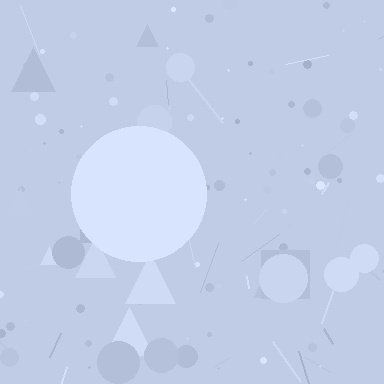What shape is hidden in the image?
A circle is hidden in the image.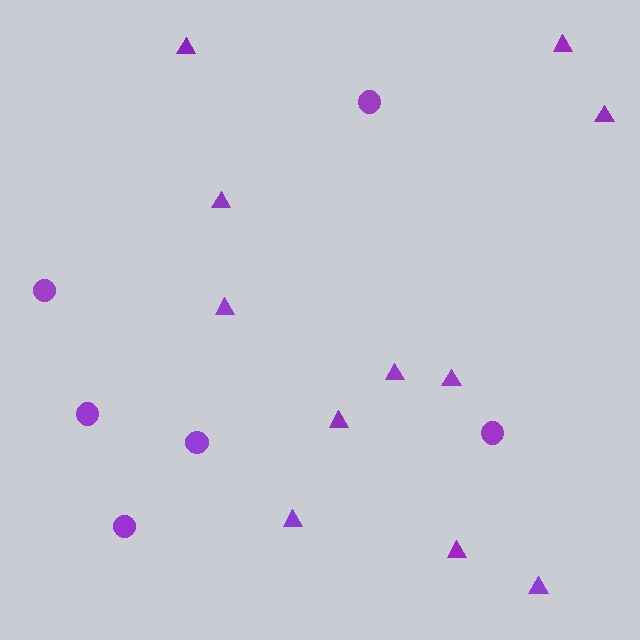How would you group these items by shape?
There are 2 groups: one group of triangles (11) and one group of circles (6).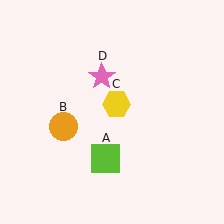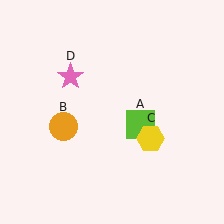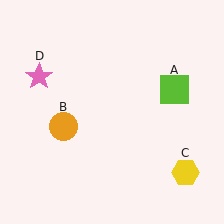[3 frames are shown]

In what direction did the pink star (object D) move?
The pink star (object D) moved left.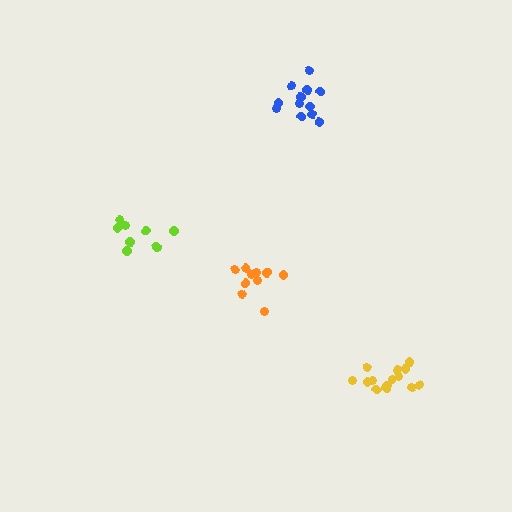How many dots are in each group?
Group 1: 9 dots, Group 2: 14 dots, Group 3: 12 dots, Group 4: 10 dots (45 total).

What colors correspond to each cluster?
The clusters are colored: lime, yellow, blue, orange.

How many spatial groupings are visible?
There are 4 spatial groupings.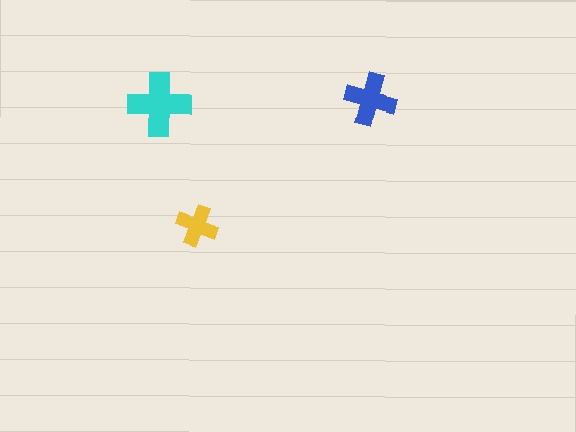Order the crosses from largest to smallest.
the cyan one, the blue one, the yellow one.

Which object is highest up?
The blue cross is topmost.